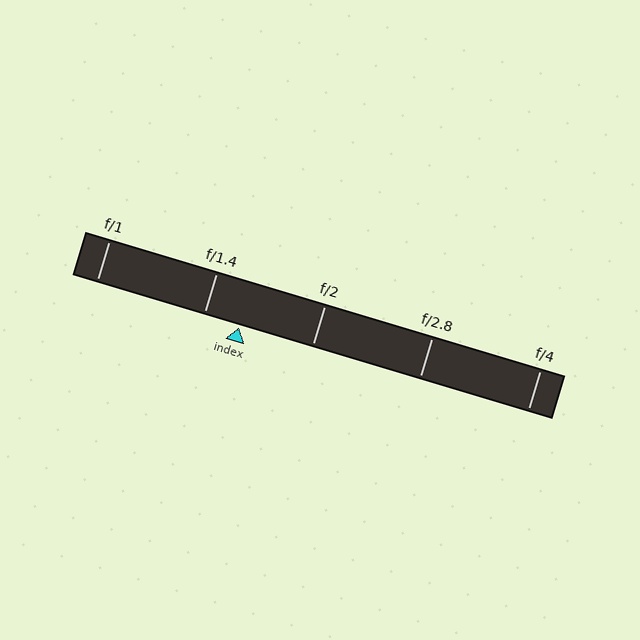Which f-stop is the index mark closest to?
The index mark is closest to f/1.4.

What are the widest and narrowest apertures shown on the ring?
The widest aperture shown is f/1 and the narrowest is f/4.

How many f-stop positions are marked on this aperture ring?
There are 5 f-stop positions marked.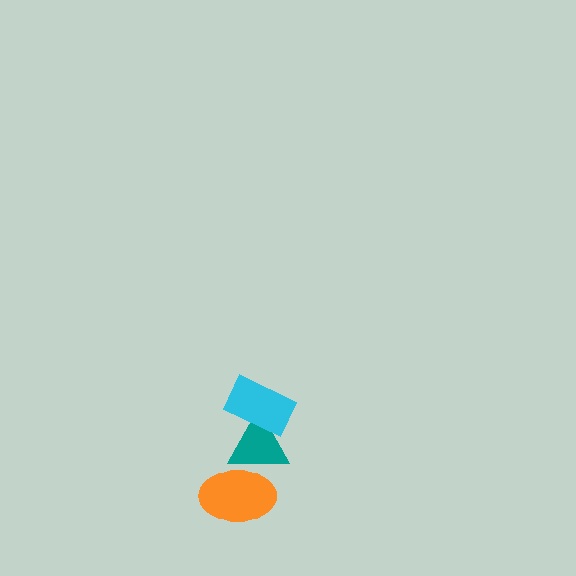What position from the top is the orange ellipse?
The orange ellipse is 3rd from the top.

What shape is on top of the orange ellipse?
The teal triangle is on top of the orange ellipse.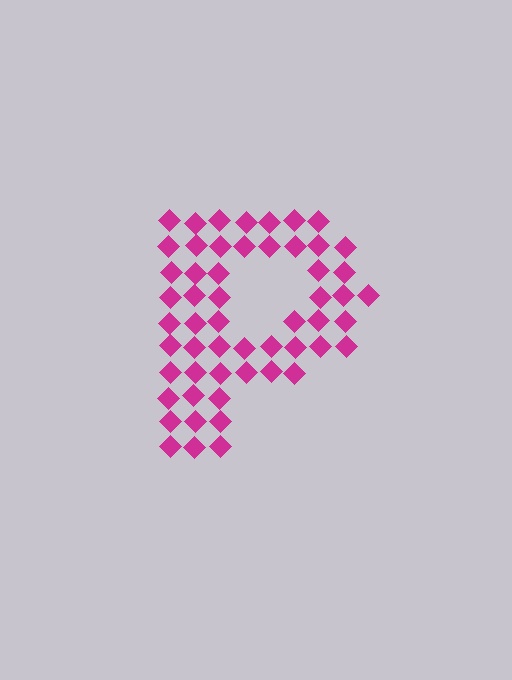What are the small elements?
The small elements are diamonds.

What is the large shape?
The large shape is the letter P.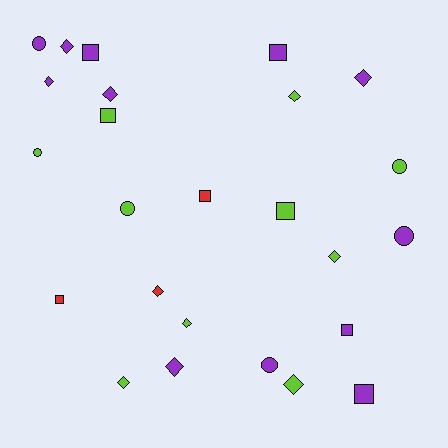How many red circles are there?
There are no red circles.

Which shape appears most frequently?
Diamond, with 11 objects.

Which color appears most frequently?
Purple, with 12 objects.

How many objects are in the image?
There are 25 objects.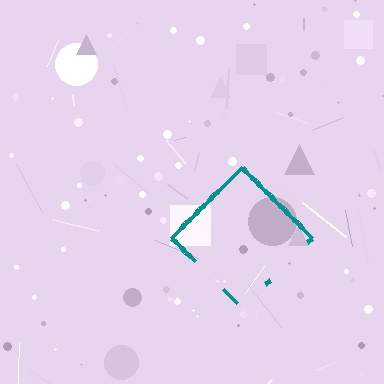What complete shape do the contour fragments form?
The contour fragments form a diamond.